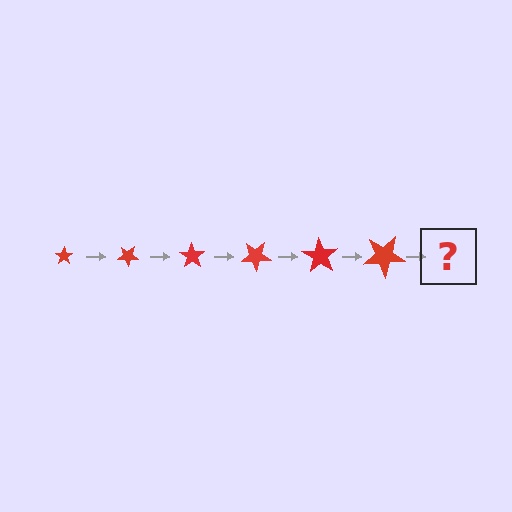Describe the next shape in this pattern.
It should be a star, larger than the previous one and rotated 210 degrees from the start.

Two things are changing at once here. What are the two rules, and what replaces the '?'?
The two rules are that the star grows larger each step and it rotates 35 degrees each step. The '?' should be a star, larger than the previous one and rotated 210 degrees from the start.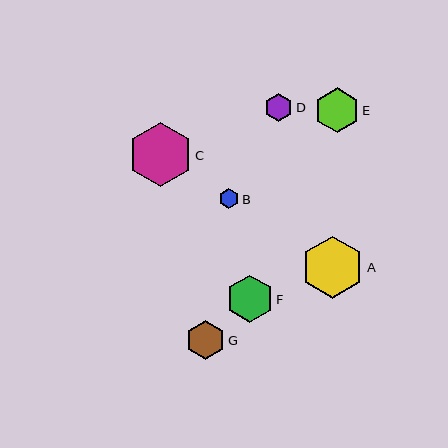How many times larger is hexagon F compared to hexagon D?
Hexagon F is approximately 1.7 times the size of hexagon D.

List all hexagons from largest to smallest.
From largest to smallest: C, A, F, E, G, D, B.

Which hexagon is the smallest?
Hexagon B is the smallest with a size of approximately 20 pixels.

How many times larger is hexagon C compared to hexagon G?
Hexagon C is approximately 1.7 times the size of hexagon G.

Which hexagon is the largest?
Hexagon C is the largest with a size of approximately 64 pixels.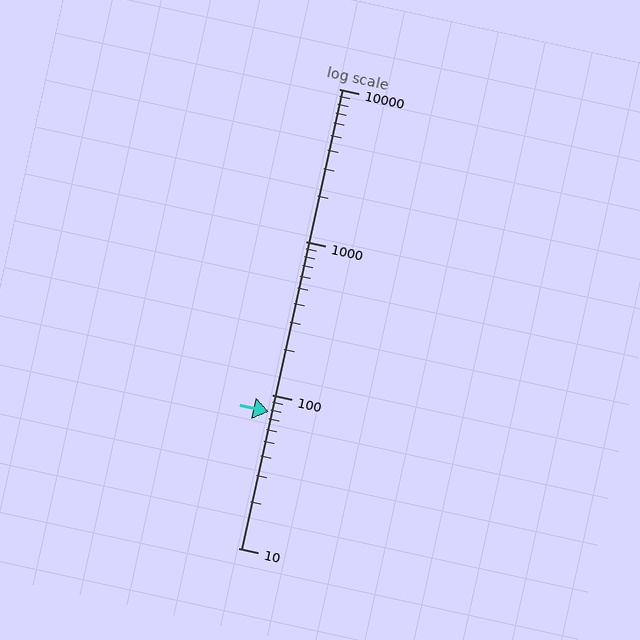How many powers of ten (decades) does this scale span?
The scale spans 3 decades, from 10 to 10000.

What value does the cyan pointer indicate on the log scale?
The pointer indicates approximately 78.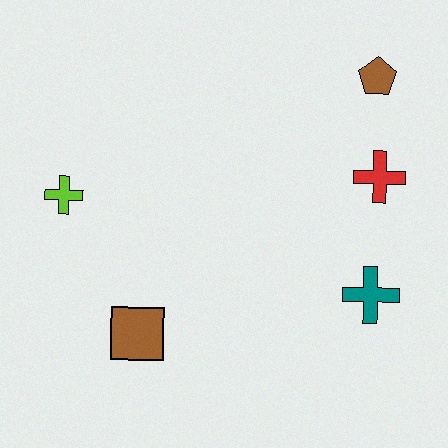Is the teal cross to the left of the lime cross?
No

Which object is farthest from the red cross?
The lime cross is farthest from the red cross.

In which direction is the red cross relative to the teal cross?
The red cross is above the teal cross.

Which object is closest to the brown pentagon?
The red cross is closest to the brown pentagon.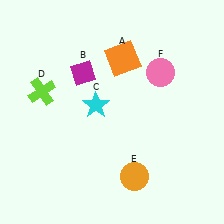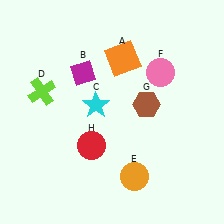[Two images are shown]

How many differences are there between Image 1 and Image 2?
There are 2 differences between the two images.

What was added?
A brown hexagon (G), a red circle (H) were added in Image 2.